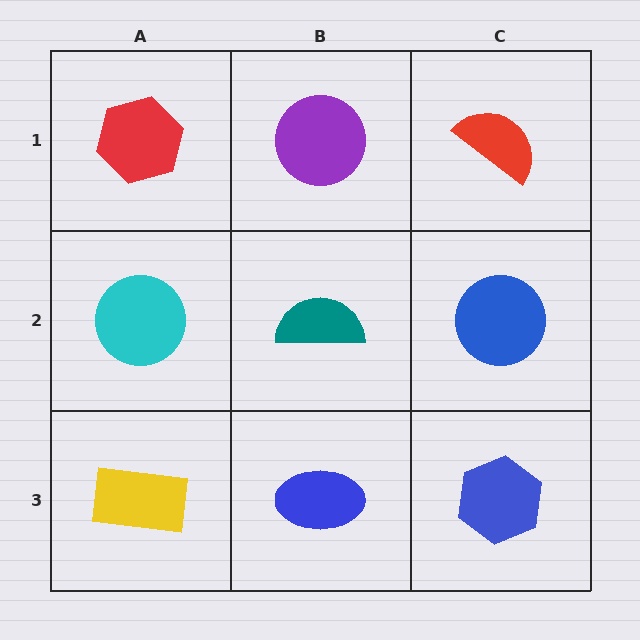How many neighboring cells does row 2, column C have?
3.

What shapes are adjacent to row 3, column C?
A blue circle (row 2, column C), a blue ellipse (row 3, column B).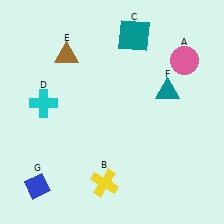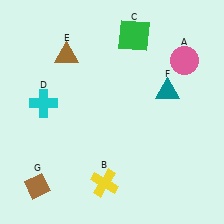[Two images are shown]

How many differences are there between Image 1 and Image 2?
There are 2 differences between the two images.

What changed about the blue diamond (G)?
In Image 1, G is blue. In Image 2, it changed to brown.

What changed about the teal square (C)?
In Image 1, C is teal. In Image 2, it changed to green.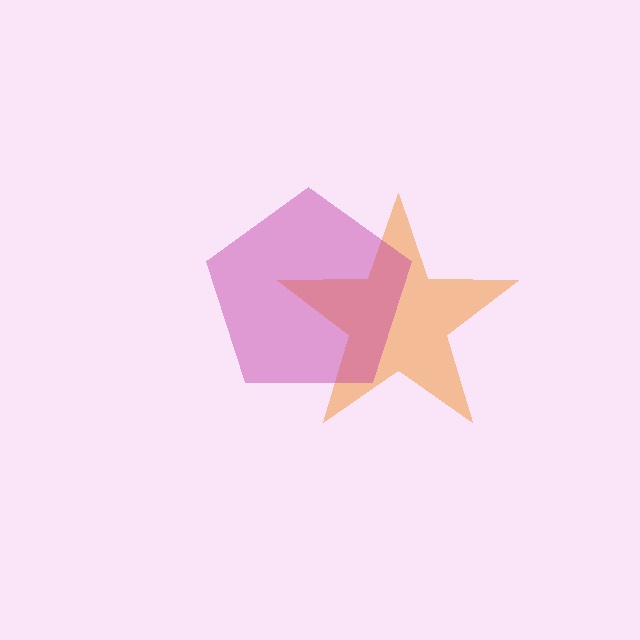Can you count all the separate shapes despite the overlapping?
Yes, there are 2 separate shapes.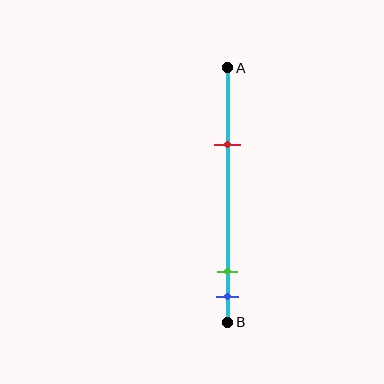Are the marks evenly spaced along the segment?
No, the marks are not evenly spaced.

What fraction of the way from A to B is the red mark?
The red mark is approximately 30% (0.3) of the way from A to B.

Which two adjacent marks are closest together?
The green and blue marks are the closest adjacent pair.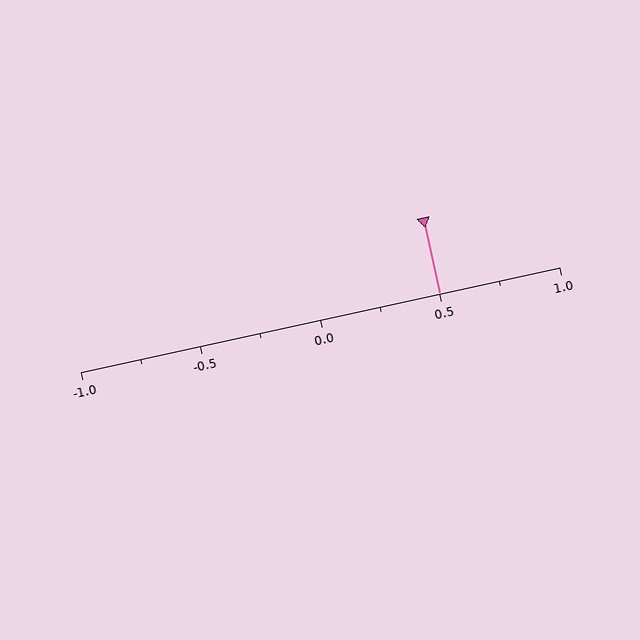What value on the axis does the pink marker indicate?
The marker indicates approximately 0.5.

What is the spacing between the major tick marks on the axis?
The major ticks are spaced 0.5 apart.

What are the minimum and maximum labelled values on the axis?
The axis runs from -1.0 to 1.0.